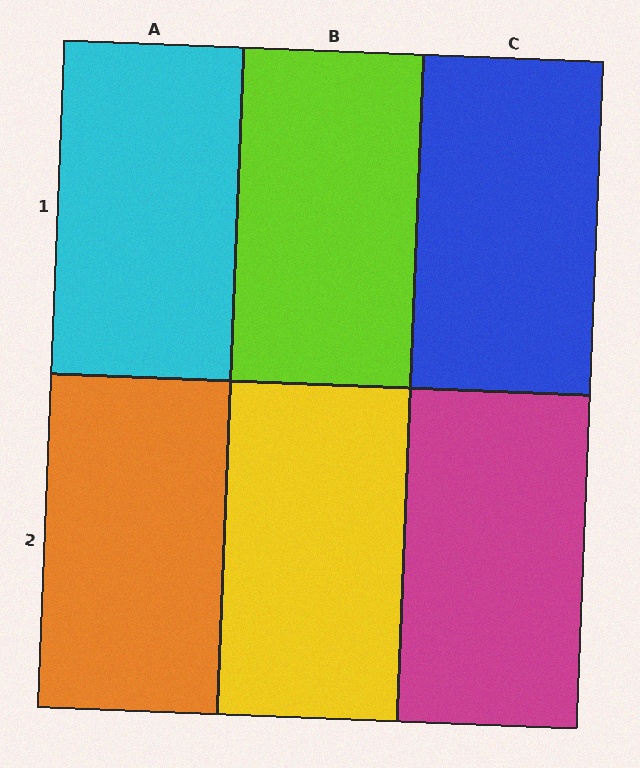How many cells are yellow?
1 cell is yellow.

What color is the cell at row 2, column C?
Magenta.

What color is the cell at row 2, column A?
Orange.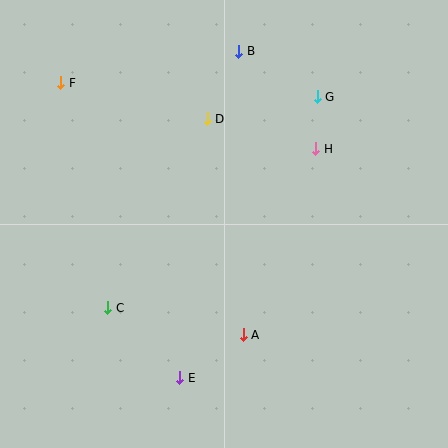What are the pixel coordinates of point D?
Point D is at (207, 119).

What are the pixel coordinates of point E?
Point E is at (179, 378).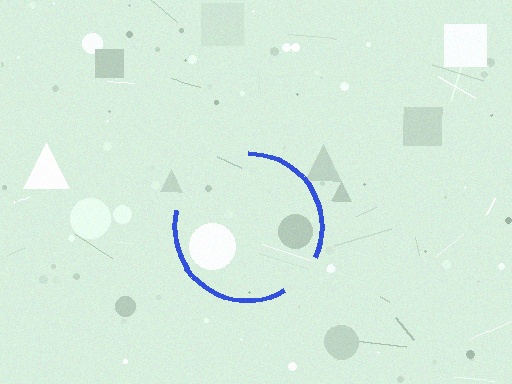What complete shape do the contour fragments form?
The contour fragments form a circle.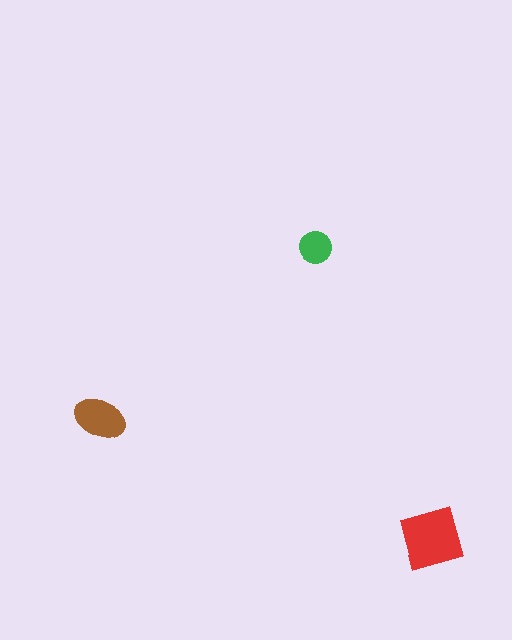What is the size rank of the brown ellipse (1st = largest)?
2nd.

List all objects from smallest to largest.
The green circle, the brown ellipse, the red diamond.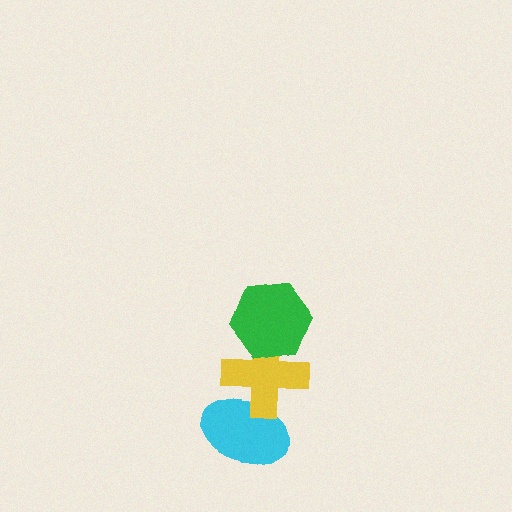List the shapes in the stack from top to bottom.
From top to bottom: the green hexagon, the yellow cross, the cyan ellipse.